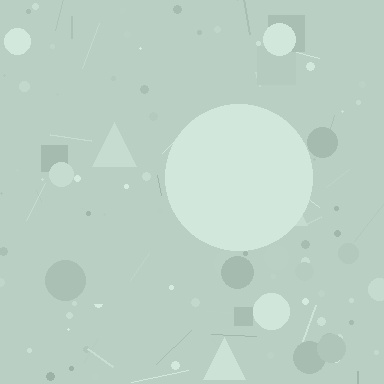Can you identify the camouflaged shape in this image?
The camouflaged shape is a circle.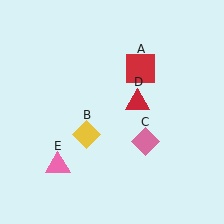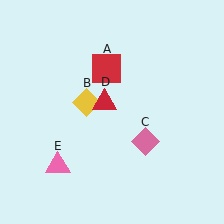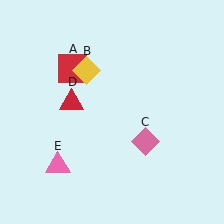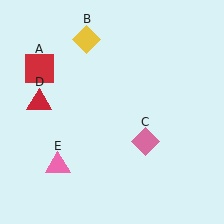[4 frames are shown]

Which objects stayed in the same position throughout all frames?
Pink diamond (object C) and pink triangle (object E) remained stationary.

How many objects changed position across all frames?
3 objects changed position: red square (object A), yellow diamond (object B), red triangle (object D).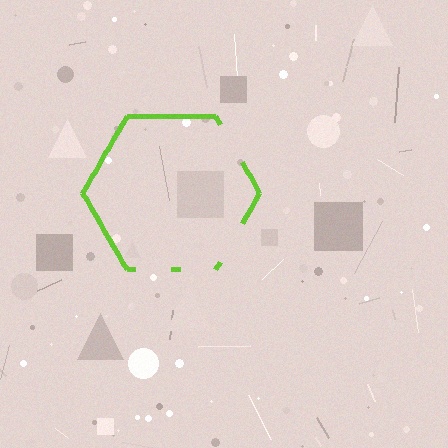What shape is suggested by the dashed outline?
The dashed outline suggests a hexagon.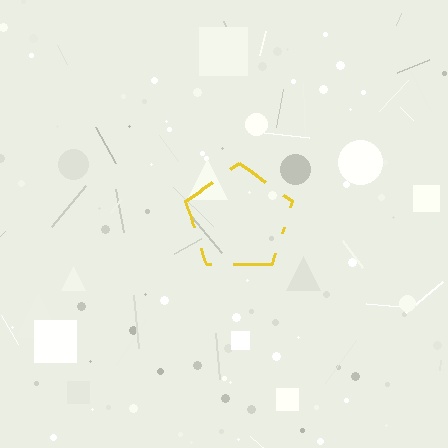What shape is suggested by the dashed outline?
The dashed outline suggests a pentagon.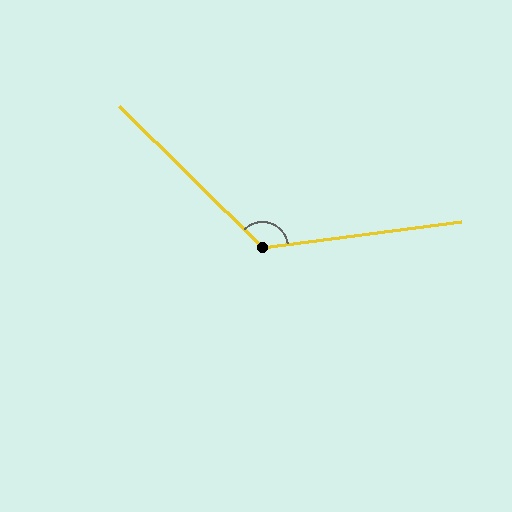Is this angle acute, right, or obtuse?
It is obtuse.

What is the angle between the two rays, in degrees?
Approximately 128 degrees.